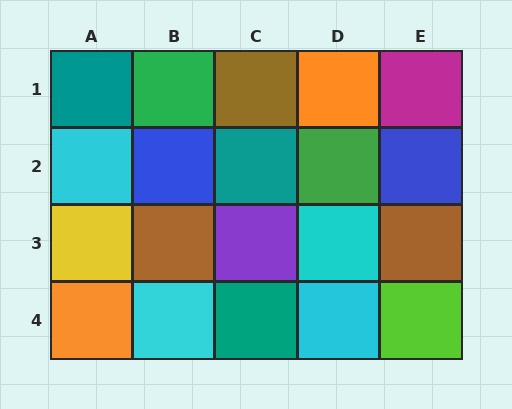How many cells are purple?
1 cell is purple.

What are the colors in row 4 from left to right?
Orange, cyan, teal, cyan, lime.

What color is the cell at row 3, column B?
Brown.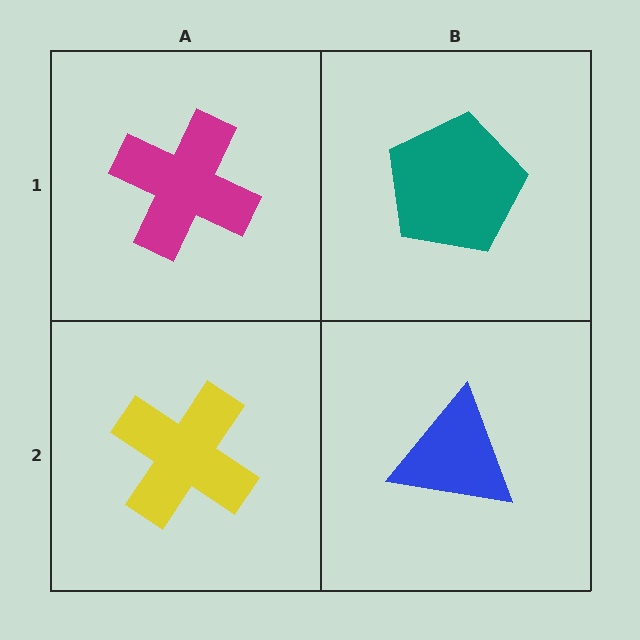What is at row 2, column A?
A yellow cross.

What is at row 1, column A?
A magenta cross.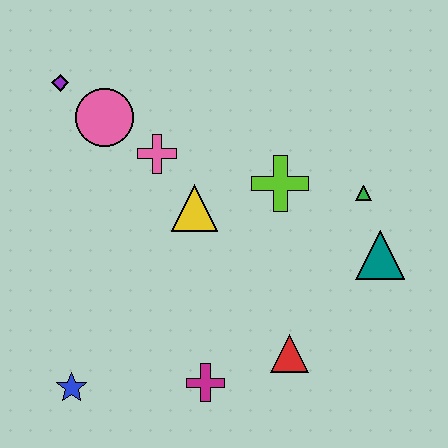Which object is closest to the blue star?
The magenta cross is closest to the blue star.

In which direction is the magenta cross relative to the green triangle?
The magenta cross is below the green triangle.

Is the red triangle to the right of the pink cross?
Yes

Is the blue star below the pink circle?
Yes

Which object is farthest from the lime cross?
The blue star is farthest from the lime cross.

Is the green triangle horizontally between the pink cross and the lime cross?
No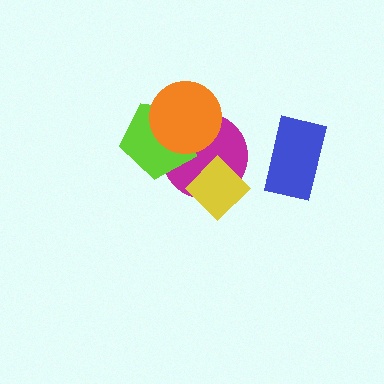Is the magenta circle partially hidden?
Yes, it is partially covered by another shape.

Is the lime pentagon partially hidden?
Yes, it is partially covered by another shape.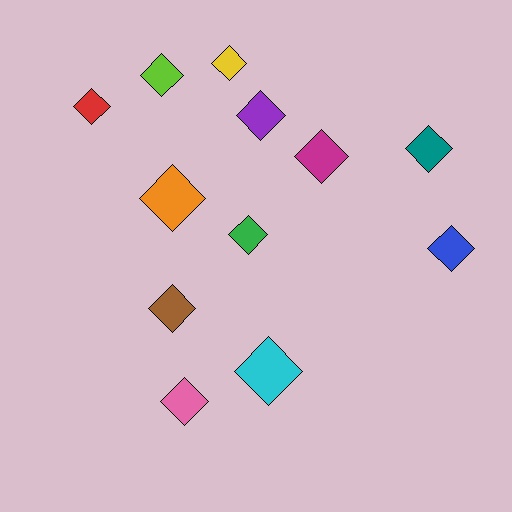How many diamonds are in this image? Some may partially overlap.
There are 12 diamonds.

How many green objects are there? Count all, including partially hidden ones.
There is 1 green object.